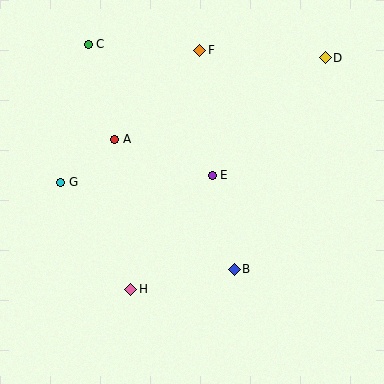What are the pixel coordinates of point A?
Point A is at (115, 139).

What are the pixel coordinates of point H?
Point H is at (131, 289).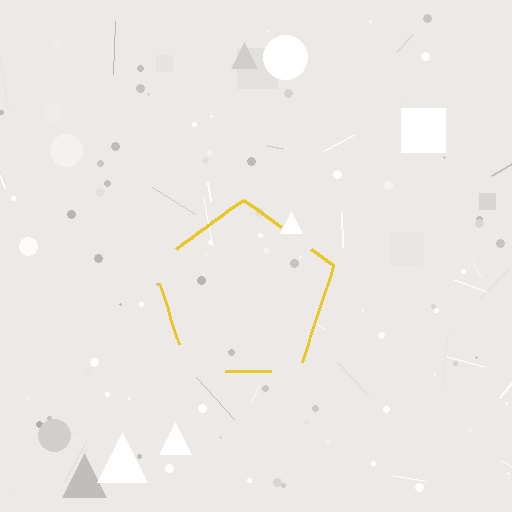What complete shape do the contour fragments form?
The contour fragments form a pentagon.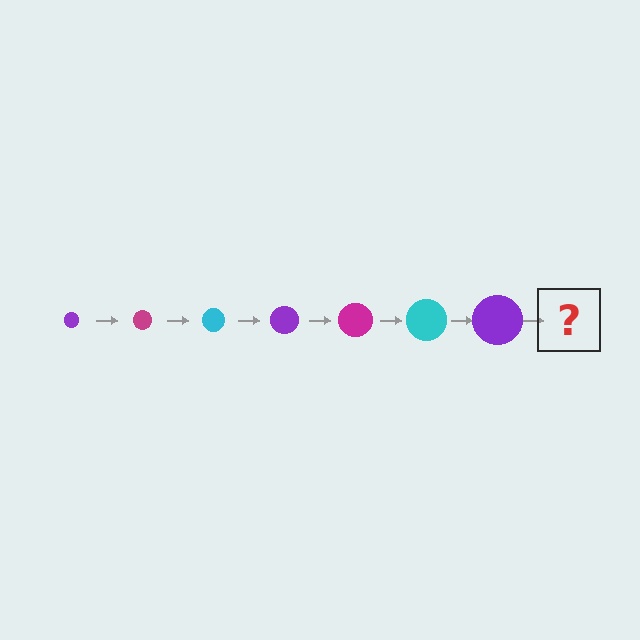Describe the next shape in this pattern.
It should be a magenta circle, larger than the previous one.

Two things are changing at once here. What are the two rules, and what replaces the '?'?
The two rules are that the circle grows larger each step and the color cycles through purple, magenta, and cyan. The '?' should be a magenta circle, larger than the previous one.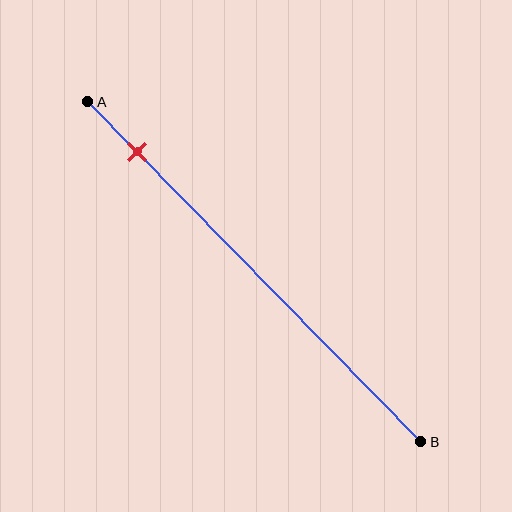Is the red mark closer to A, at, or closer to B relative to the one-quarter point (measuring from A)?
The red mark is closer to point A than the one-quarter point of segment AB.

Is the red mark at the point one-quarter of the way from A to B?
No, the mark is at about 15% from A, not at the 25% one-quarter point.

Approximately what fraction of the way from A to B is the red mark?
The red mark is approximately 15% of the way from A to B.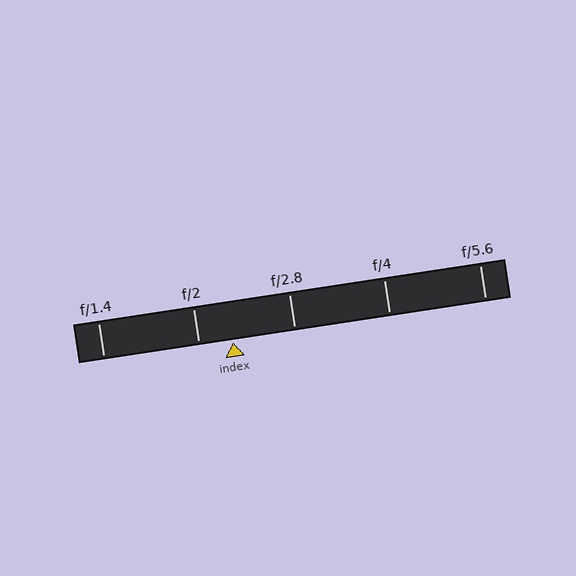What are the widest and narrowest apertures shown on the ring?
The widest aperture shown is f/1.4 and the narrowest is f/5.6.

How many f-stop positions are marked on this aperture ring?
There are 5 f-stop positions marked.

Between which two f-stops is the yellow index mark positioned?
The index mark is between f/2 and f/2.8.